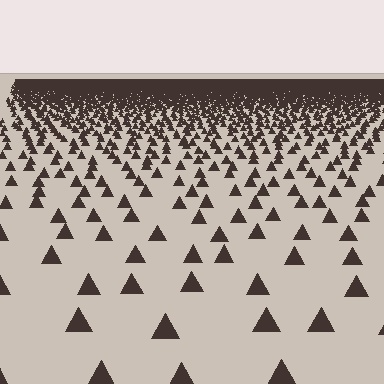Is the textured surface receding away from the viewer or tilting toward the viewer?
The surface is receding away from the viewer. Texture elements get smaller and denser toward the top.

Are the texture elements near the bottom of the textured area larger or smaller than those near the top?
Larger. Near the bottom, elements are closer to the viewer and appear at a bigger on-screen size.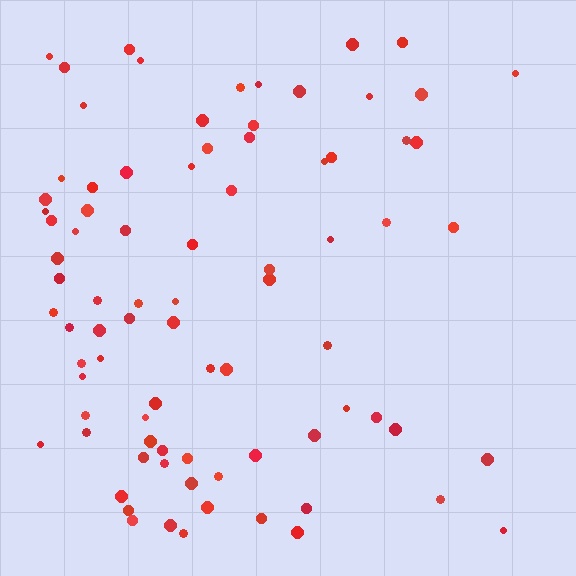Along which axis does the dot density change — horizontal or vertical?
Horizontal.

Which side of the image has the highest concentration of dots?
The left.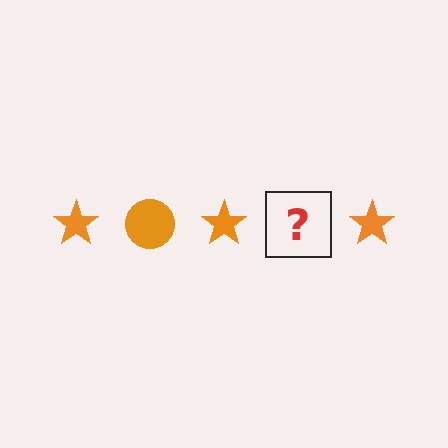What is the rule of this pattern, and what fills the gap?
The rule is that the pattern cycles through star, circle shapes in orange. The gap should be filled with an orange circle.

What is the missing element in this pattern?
The missing element is an orange circle.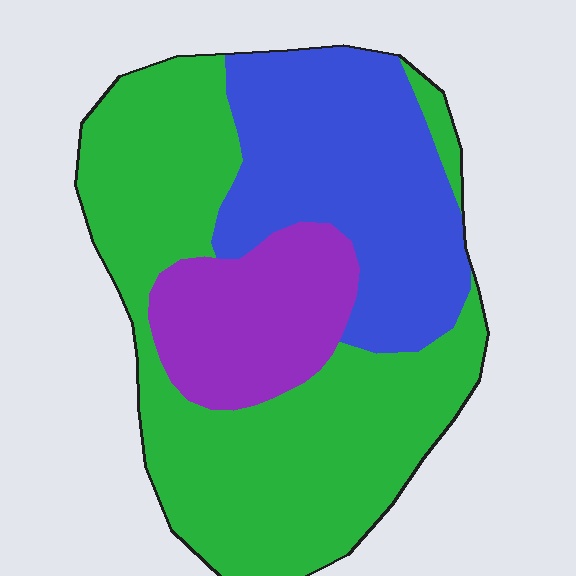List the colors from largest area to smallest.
From largest to smallest: green, blue, purple.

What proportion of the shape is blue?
Blue covers about 30% of the shape.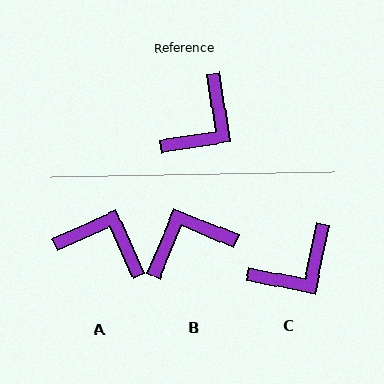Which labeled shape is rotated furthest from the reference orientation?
B, about 149 degrees away.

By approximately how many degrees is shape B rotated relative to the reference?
Approximately 149 degrees counter-clockwise.